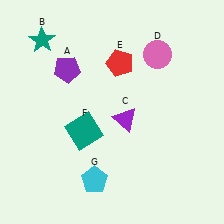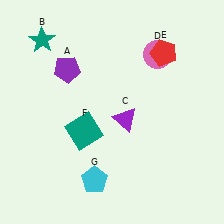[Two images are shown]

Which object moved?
The red pentagon (E) moved right.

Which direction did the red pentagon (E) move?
The red pentagon (E) moved right.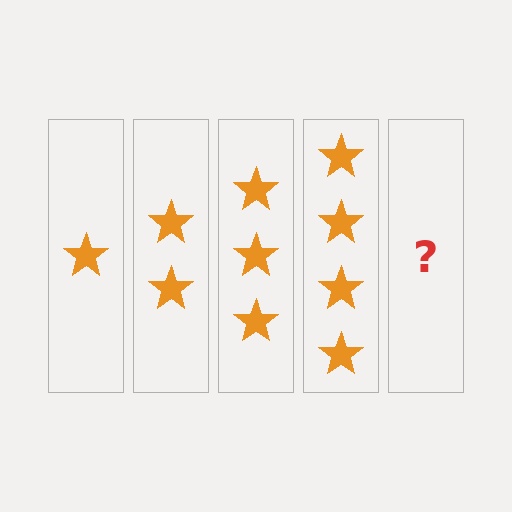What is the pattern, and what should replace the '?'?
The pattern is that each step adds one more star. The '?' should be 5 stars.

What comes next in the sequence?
The next element should be 5 stars.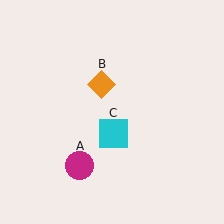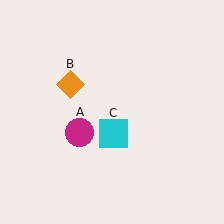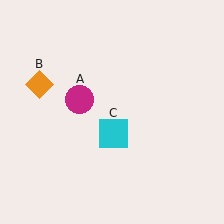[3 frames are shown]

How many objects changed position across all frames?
2 objects changed position: magenta circle (object A), orange diamond (object B).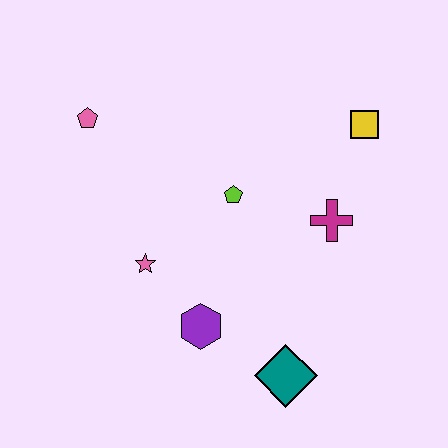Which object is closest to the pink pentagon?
The pink star is closest to the pink pentagon.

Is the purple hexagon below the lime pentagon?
Yes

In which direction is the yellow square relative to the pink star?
The yellow square is to the right of the pink star.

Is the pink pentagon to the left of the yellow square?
Yes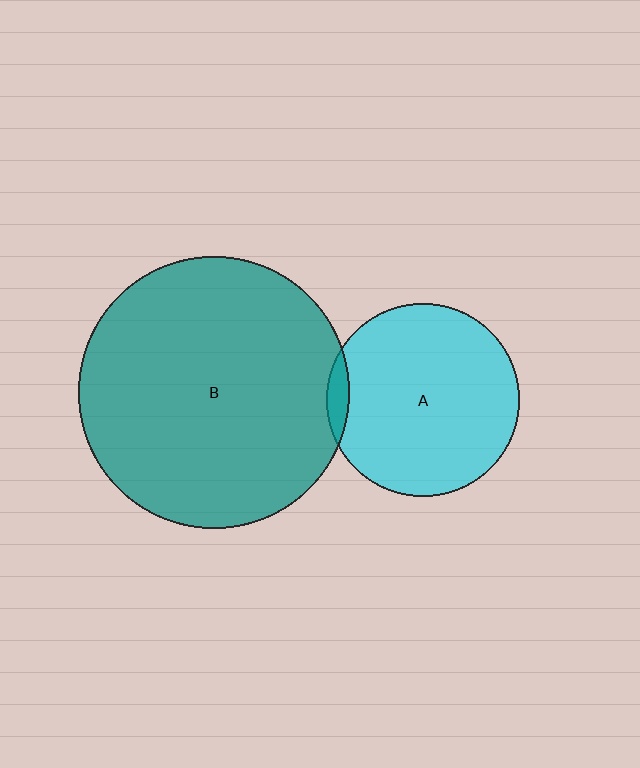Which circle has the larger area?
Circle B (teal).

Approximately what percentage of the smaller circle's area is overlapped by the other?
Approximately 5%.